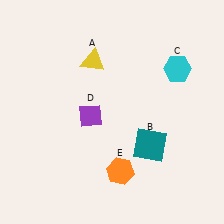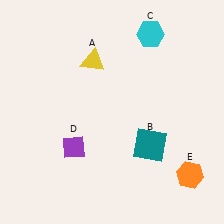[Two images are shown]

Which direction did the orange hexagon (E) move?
The orange hexagon (E) moved right.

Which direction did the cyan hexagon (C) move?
The cyan hexagon (C) moved up.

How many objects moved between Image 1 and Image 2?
3 objects moved between the two images.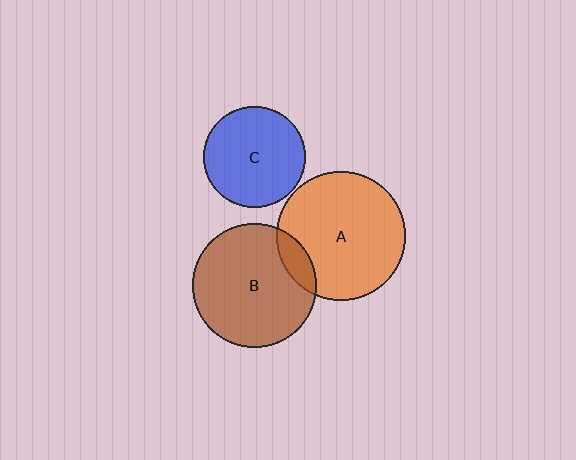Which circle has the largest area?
Circle A (orange).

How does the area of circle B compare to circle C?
Approximately 1.5 times.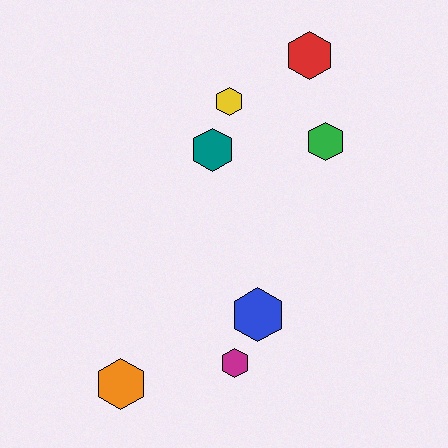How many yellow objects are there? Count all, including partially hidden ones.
There is 1 yellow object.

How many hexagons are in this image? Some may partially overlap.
There are 7 hexagons.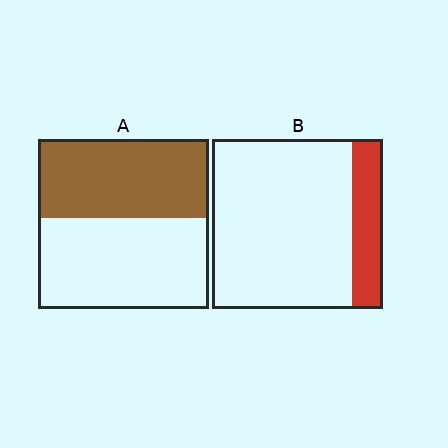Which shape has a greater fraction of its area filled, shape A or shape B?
Shape A.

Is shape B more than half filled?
No.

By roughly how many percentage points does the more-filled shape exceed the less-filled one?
By roughly 30 percentage points (A over B).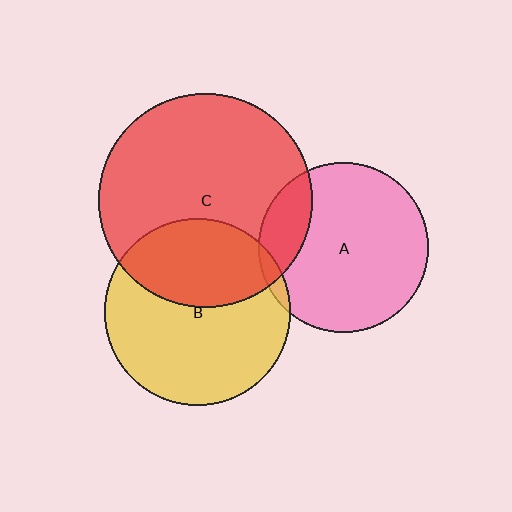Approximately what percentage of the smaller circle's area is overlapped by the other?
Approximately 15%.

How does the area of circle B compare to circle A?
Approximately 1.2 times.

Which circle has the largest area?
Circle C (red).